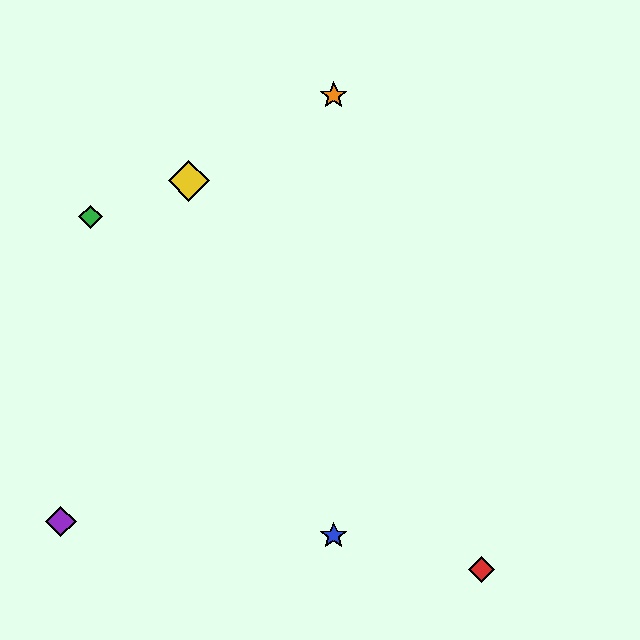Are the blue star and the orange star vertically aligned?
Yes, both are at x≈334.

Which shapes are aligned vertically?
The blue star, the orange star are aligned vertically.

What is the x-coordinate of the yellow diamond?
The yellow diamond is at x≈189.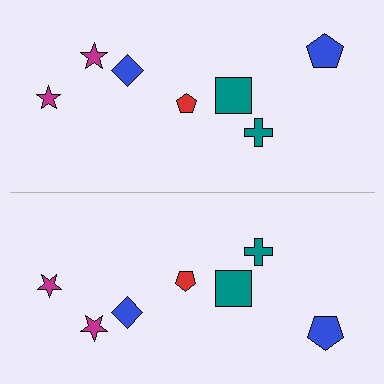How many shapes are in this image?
There are 14 shapes in this image.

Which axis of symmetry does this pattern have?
The pattern has a horizontal axis of symmetry running through the center of the image.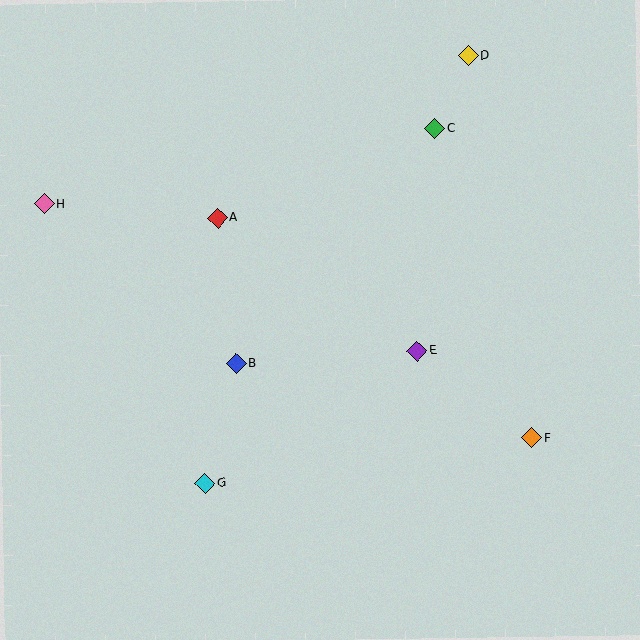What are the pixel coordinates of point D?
Point D is at (468, 56).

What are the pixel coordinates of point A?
Point A is at (218, 218).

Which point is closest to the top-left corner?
Point H is closest to the top-left corner.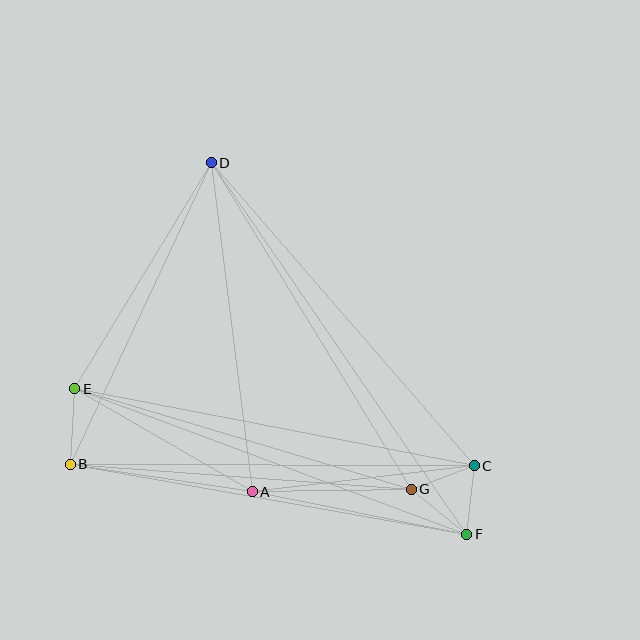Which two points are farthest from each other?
Points D and F are farthest from each other.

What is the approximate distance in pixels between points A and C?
The distance between A and C is approximately 224 pixels.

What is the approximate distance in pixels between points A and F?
The distance between A and F is approximately 219 pixels.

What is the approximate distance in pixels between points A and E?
The distance between A and E is approximately 205 pixels.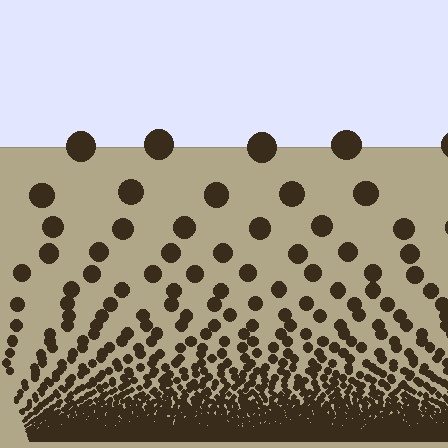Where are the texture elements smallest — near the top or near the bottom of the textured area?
Near the bottom.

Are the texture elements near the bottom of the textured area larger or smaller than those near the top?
Smaller. The gradient is inverted — elements near the bottom are smaller and denser.